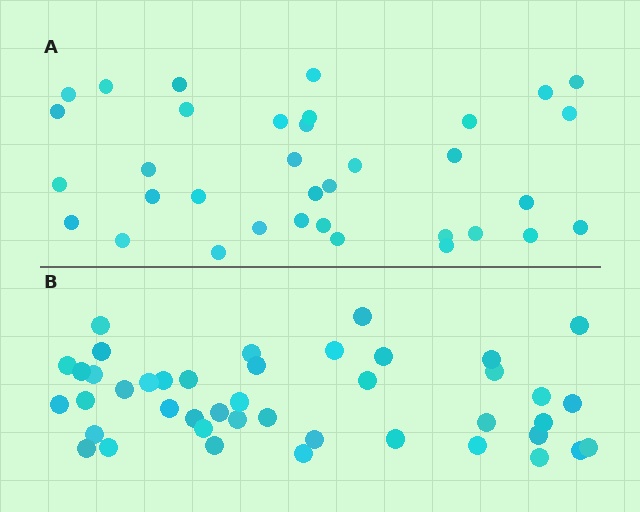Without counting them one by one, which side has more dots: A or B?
Region B (the bottom region) has more dots.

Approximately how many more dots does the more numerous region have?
Region B has roughly 8 or so more dots than region A.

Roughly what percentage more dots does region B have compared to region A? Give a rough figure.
About 25% more.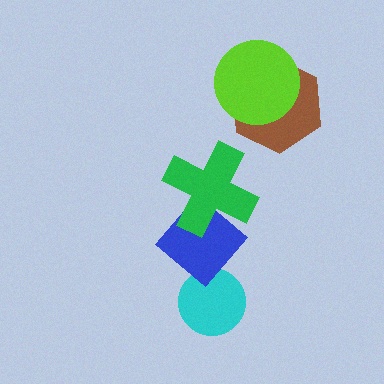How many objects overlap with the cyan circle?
1 object overlaps with the cyan circle.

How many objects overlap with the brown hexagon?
1 object overlaps with the brown hexagon.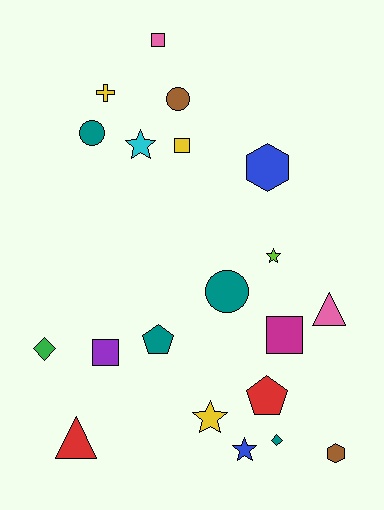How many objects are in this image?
There are 20 objects.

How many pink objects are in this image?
There are 2 pink objects.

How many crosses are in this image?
There is 1 cross.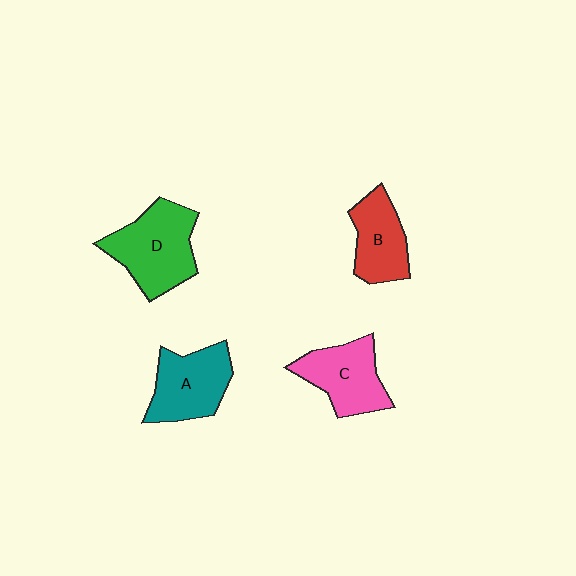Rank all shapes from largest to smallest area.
From largest to smallest: D (green), A (teal), C (pink), B (red).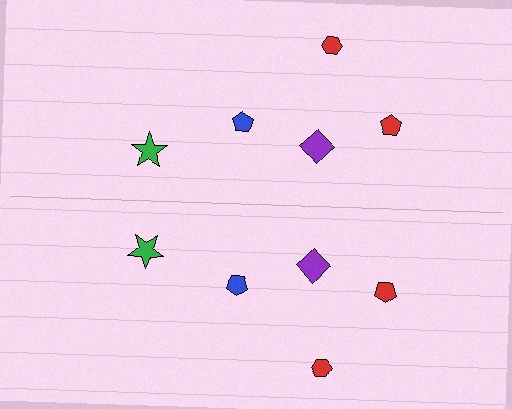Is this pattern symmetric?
Yes, this pattern has bilateral (reflection) symmetry.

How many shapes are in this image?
There are 10 shapes in this image.